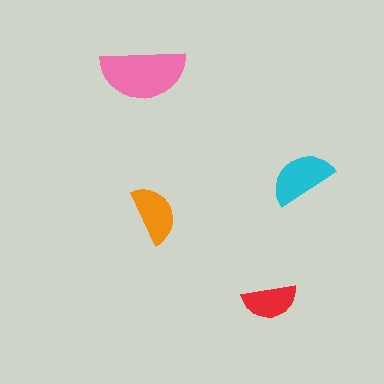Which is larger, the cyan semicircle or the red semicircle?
The cyan one.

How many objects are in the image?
There are 4 objects in the image.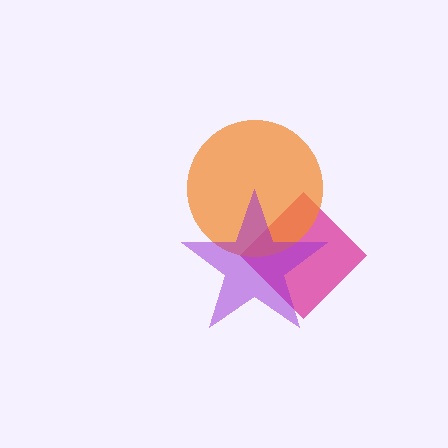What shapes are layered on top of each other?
The layered shapes are: a magenta diamond, an orange circle, a purple star.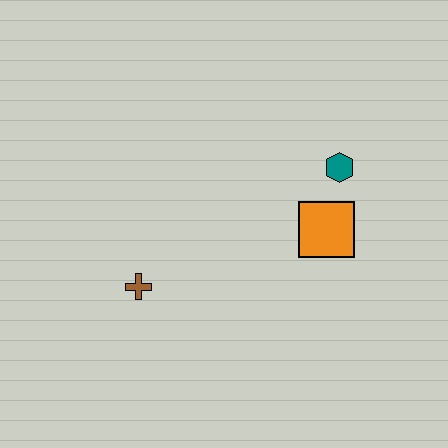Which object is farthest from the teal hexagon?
The brown cross is farthest from the teal hexagon.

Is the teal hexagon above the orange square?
Yes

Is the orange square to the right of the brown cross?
Yes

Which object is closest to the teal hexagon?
The orange square is closest to the teal hexagon.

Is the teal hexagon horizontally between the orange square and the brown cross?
No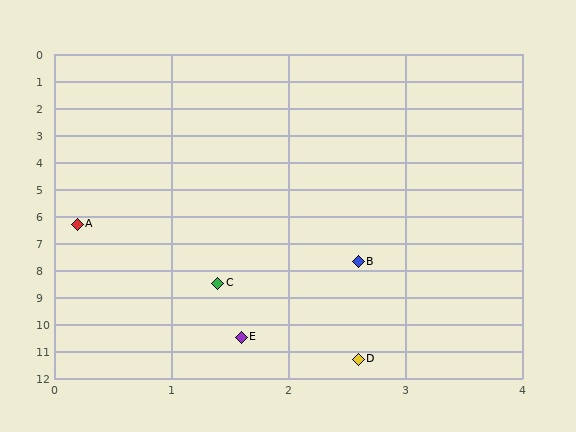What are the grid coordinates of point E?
Point E is at approximately (1.6, 10.5).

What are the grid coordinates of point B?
Point B is at approximately (2.6, 7.7).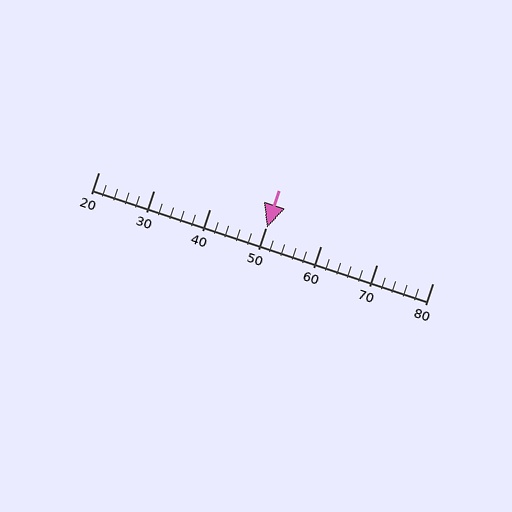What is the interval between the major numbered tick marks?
The major tick marks are spaced 10 units apart.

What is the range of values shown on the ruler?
The ruler shows values from 20 to 80.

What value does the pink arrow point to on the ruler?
The pink arrow points to approximately 50.